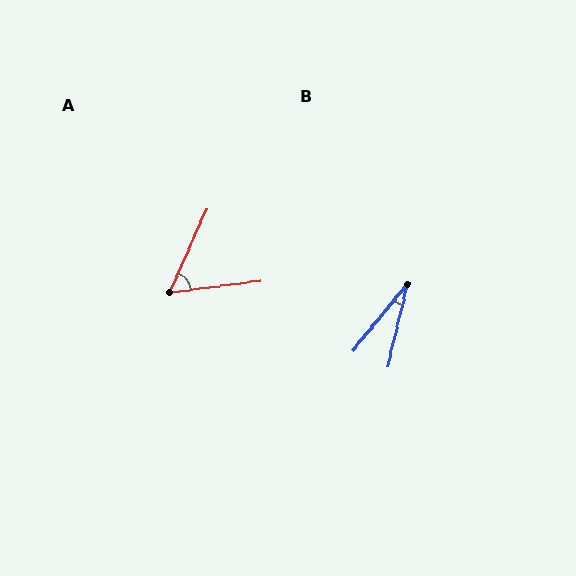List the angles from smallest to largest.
B (26°), A (59°).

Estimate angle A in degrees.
Approximately 59 degrees.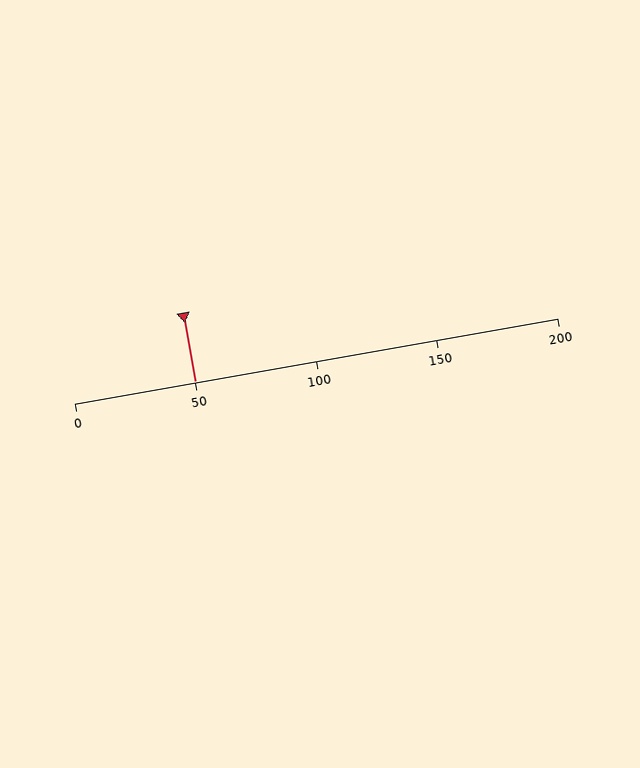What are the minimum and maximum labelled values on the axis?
The axis runs from 0 to 200.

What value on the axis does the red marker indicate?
The marker indicates approximately 50.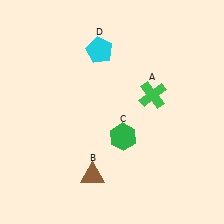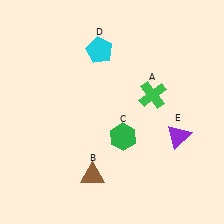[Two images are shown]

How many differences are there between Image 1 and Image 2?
There is 1 difference between the two images.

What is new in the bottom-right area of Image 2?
A purple triangle (E) was added in the bottom-right area of Image 2.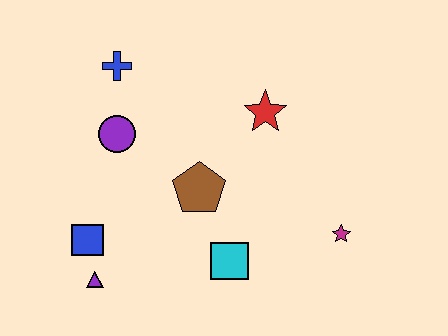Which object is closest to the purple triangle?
The blue square is closest to the purple triangle.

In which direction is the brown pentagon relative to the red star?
The brown pentagon is below the red star.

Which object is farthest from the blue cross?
The magenta star is farthest from the blue cross.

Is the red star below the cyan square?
No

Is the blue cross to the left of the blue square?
No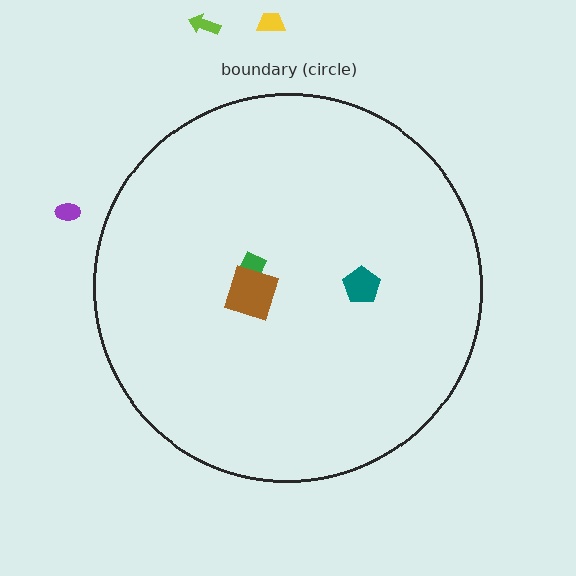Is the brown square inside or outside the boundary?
Inside.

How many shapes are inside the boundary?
3 inside, 3 outside.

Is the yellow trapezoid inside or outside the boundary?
Outside.